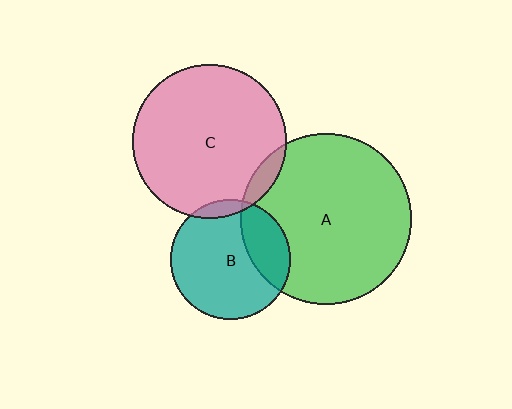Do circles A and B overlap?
Yes.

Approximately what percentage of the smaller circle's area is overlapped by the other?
Approximately 25%.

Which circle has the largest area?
Circle A (green).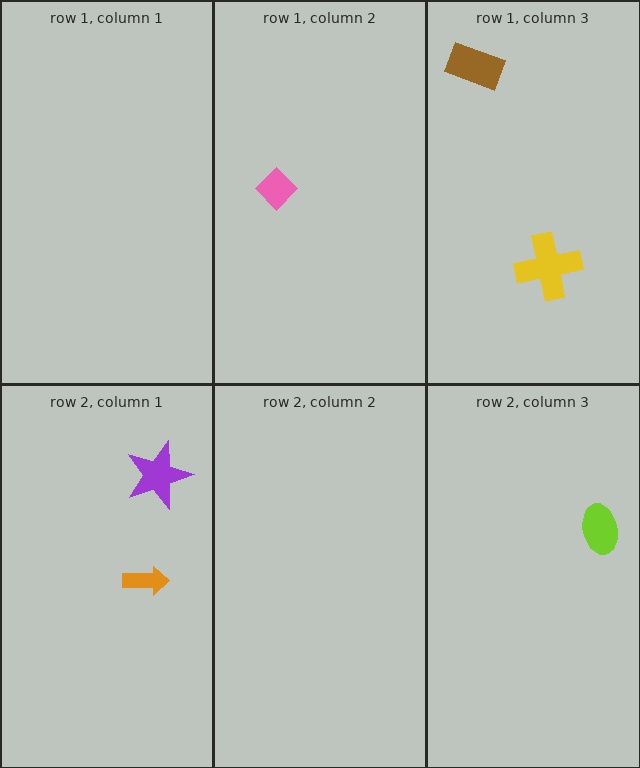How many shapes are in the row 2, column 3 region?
1.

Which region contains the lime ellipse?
The row 2, column 3 region.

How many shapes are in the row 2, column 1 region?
2.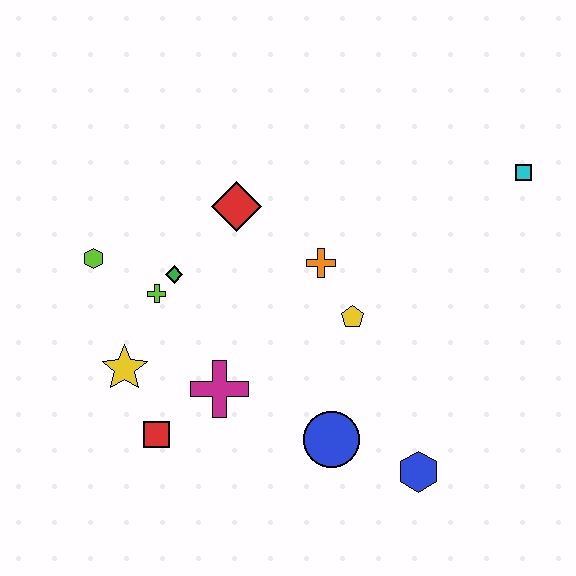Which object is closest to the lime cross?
The green diamond is closest to the lime cross.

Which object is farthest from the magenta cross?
The cyan square is farthest from the magenta cross.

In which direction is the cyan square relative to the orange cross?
The cyan square is to the right of the orange cross.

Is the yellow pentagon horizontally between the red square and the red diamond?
No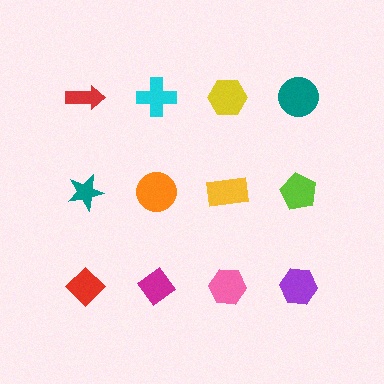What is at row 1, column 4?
A teal circle.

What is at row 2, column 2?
An orange circle.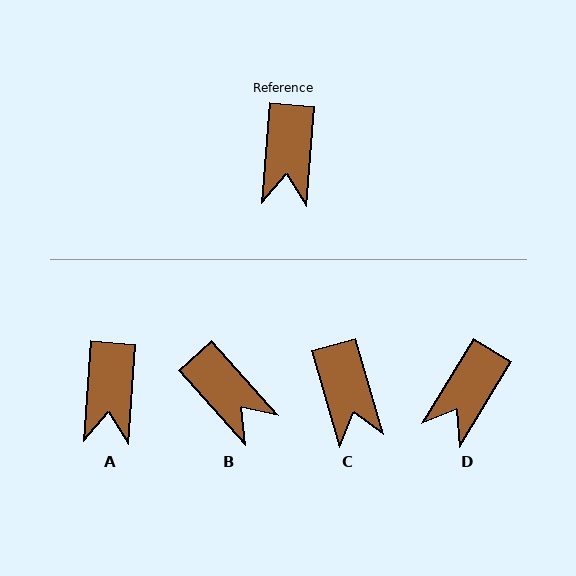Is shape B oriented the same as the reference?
No, it is off by about 46 degrees.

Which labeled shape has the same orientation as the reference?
A.